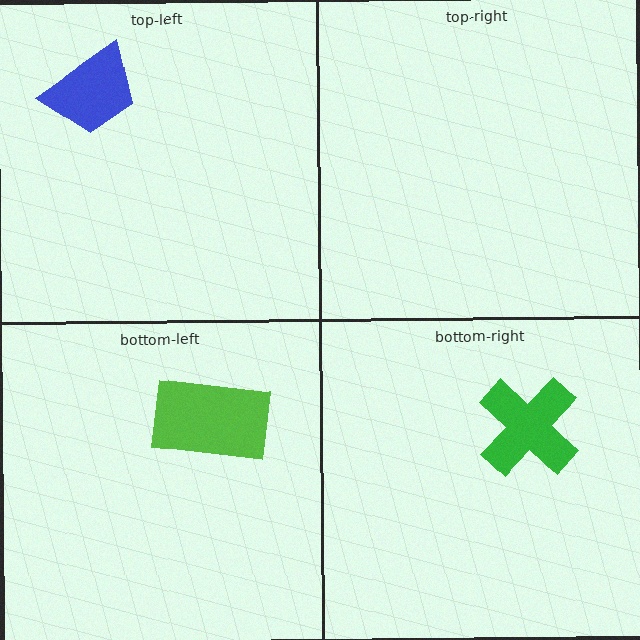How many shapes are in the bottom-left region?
1.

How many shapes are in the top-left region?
1.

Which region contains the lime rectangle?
The bottom-left region.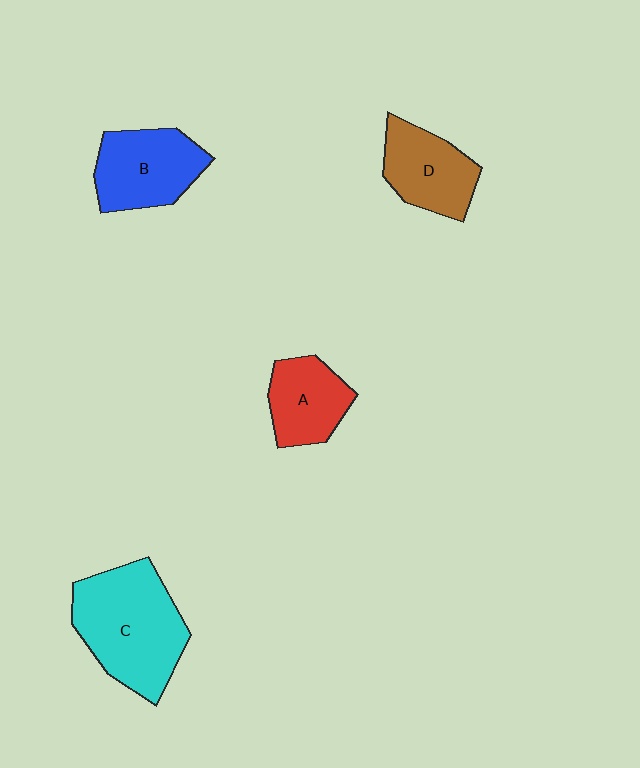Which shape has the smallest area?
Shape A (red).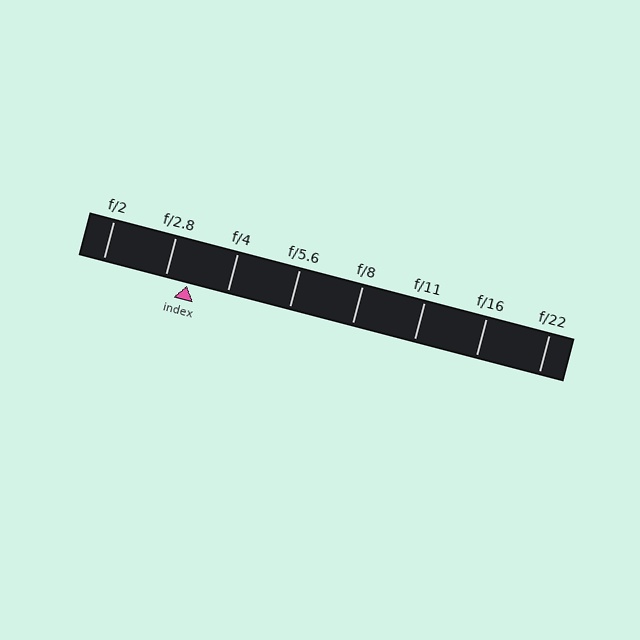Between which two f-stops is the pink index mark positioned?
The index mark is between f/2.8 and f/4.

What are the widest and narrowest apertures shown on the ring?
The widest aperture shown is f/2 and the narrowest is f/22.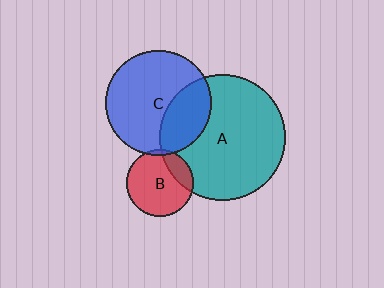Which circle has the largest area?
Circle A (teal).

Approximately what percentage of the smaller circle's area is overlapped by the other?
Approximately 20%.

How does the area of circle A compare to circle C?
Approximately 1.4 times.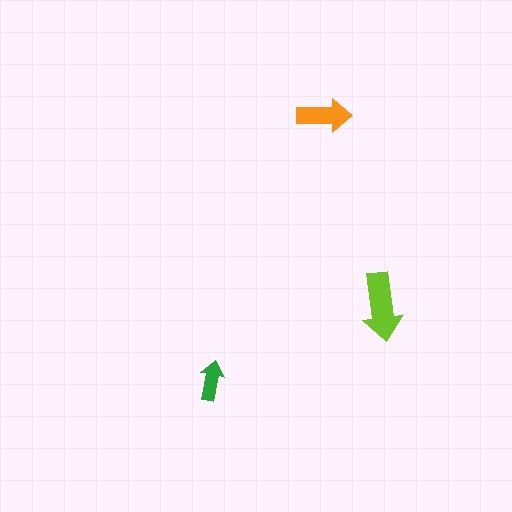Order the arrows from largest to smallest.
the lime one, the orange one, the green one.